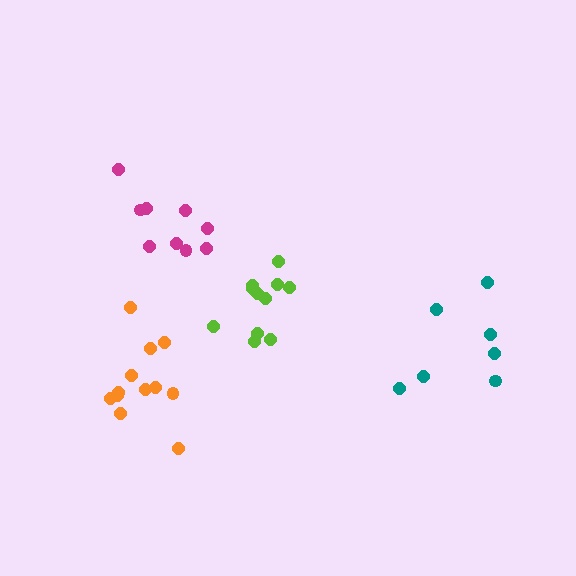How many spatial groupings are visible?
There are 4 spatial groupings.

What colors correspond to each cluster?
The clusters are colored: magenta, lime, orange, teal.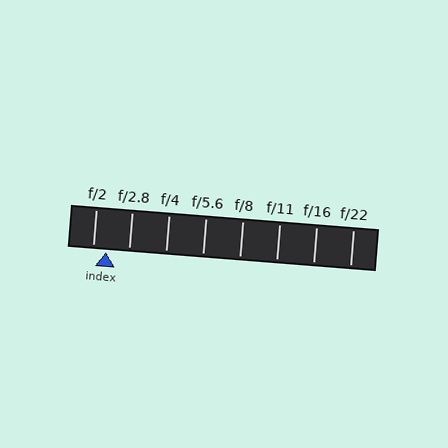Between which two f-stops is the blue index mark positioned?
The index mark is between f/2 and f/2.8.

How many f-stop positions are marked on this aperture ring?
There are 8 f-stop positions marked.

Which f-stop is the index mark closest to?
The index mark is closest to f/2.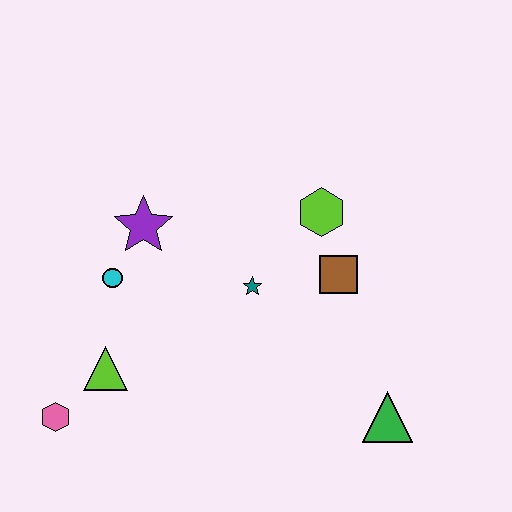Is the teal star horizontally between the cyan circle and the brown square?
Yes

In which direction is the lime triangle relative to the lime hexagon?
The lime triangle is to the left of the lime hexagon.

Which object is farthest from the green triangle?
The pink hexagon is farthest from the green triangle.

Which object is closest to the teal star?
The brown square is closest to the teal star.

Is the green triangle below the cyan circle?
Yes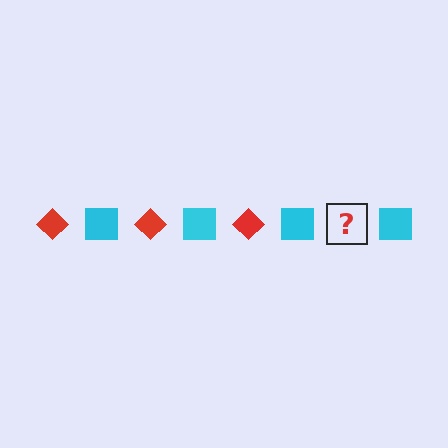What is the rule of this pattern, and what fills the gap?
The rule is that the pattern alternates between red diamond and cyan square. The gap should be filled with a red diamond.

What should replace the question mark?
The question mark should be replaced with a red diamond.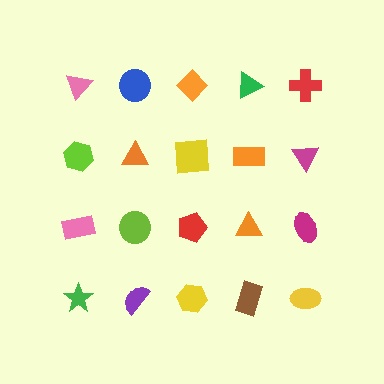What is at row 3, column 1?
A pink rectangle.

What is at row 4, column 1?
A green star.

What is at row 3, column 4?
An orange triangle.